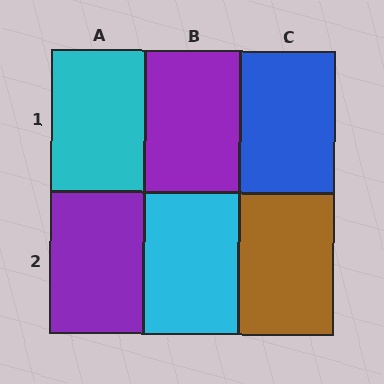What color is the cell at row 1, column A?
Cyan.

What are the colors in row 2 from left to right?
Purple, cyan, brown.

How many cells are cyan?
2 cells are cyan.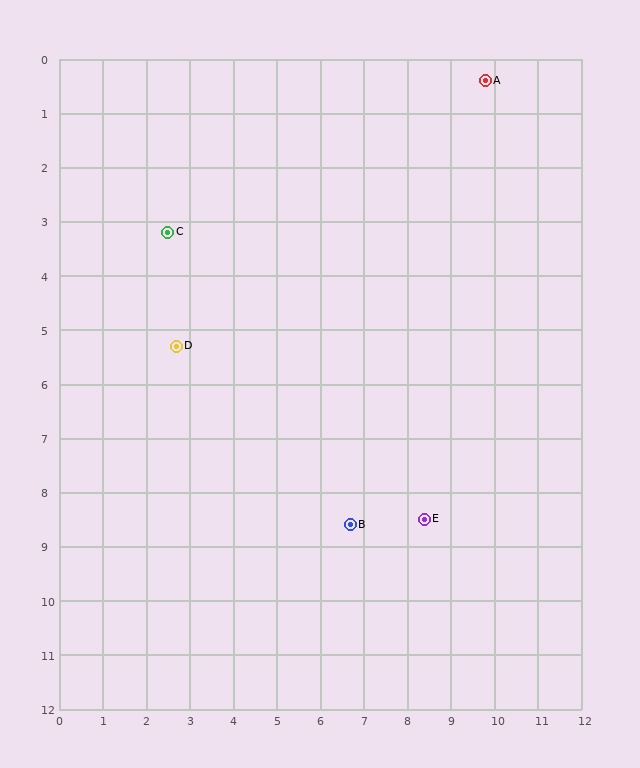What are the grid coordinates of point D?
Point D is at approximately (2.7, 5.3).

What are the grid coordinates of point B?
Point B is at approximately (6.7, 8.6).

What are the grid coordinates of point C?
Point C is at approximately (2.5, 3.2).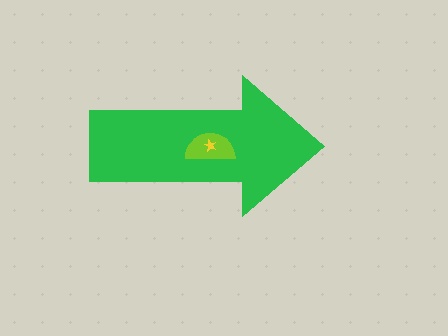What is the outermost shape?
The green arrow.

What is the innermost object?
The yellow star.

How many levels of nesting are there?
3.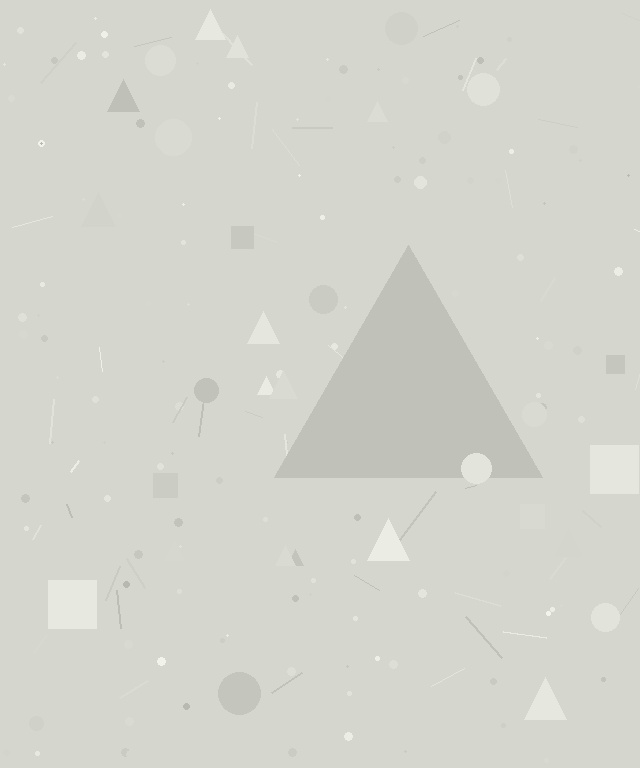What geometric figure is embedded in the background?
A triangle is embedded in the background.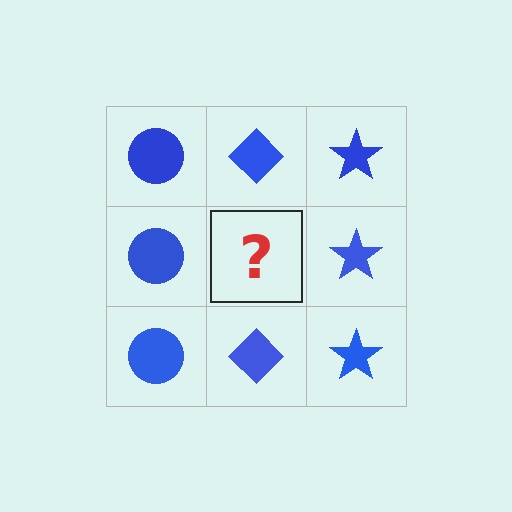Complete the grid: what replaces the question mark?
The question mark should be replaced with a blue diamond.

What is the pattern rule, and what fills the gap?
The rule is that each column has a consistent shape. The gap should be filled with a blue diamond.